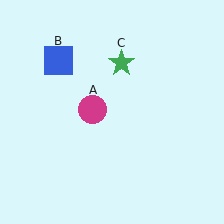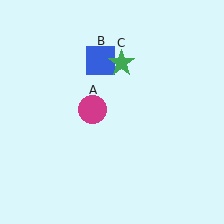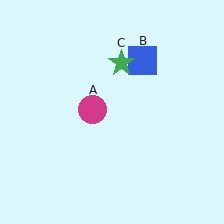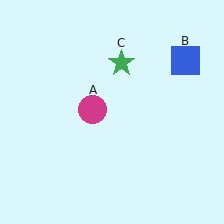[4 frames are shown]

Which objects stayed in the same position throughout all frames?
Magenta circle (object A) and green star (object C) remained stationary.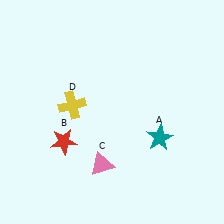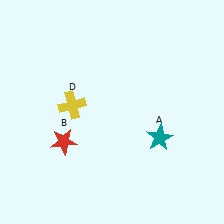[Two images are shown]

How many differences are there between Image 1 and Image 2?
There is 1 difference between the two images.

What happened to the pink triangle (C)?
The pink triangle (C) was removed in Image 2. It was in the bottom-left area of Image 1.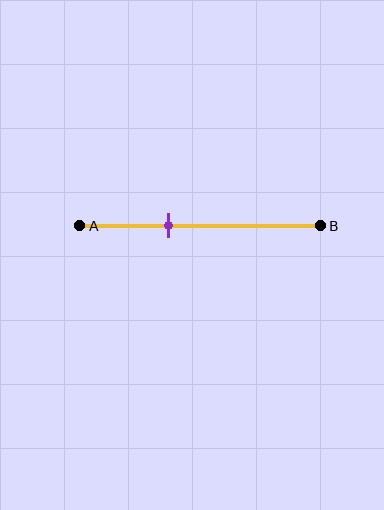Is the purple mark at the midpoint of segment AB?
No, the mark is at about 35% from A, not at the 50% midpoint.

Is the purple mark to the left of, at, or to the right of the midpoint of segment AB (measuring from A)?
The purple mark is to the left of the midpoint of segment AB.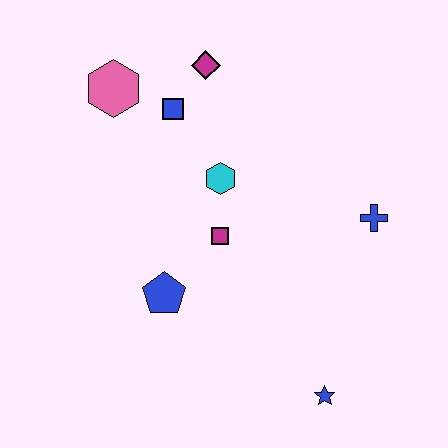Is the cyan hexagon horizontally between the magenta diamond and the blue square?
No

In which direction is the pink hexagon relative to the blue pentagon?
The pink hexagon is above the blue pentagon.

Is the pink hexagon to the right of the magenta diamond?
No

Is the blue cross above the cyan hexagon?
No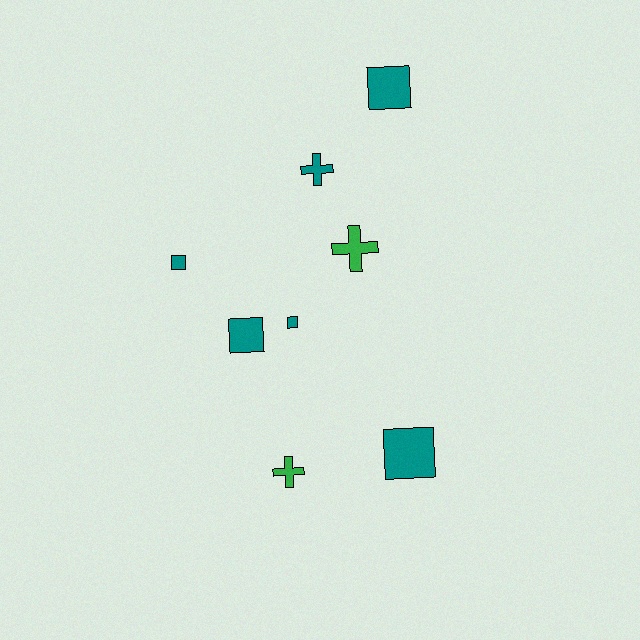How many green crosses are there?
There are 2 green crosses.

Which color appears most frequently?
Teal, with 6 objects.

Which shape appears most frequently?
Square, with 5 objects.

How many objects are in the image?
There are 8 objects.